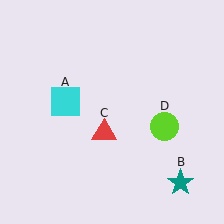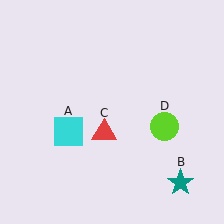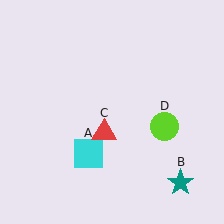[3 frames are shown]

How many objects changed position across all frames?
1 object changed position: cyan square (object A).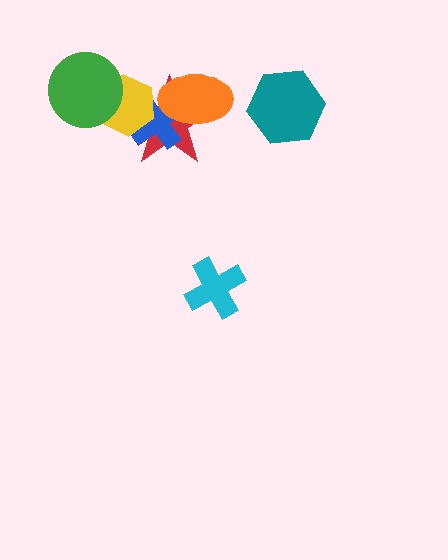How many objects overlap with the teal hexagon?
0 objects overlap with the teal hexagon.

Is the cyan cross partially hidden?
No, no other shape covers it.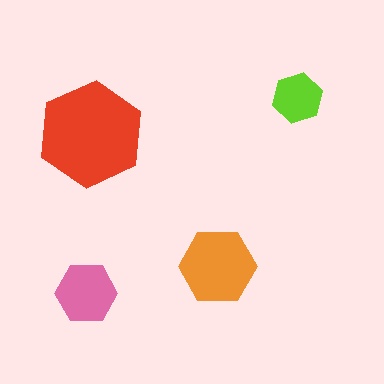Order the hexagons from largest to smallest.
the red one, the orange one, the pink one, the lime one.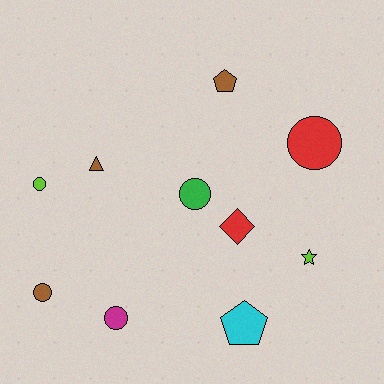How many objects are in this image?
There are 10 objects.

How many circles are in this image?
There are 5 circles.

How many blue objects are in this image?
There are no blue objects.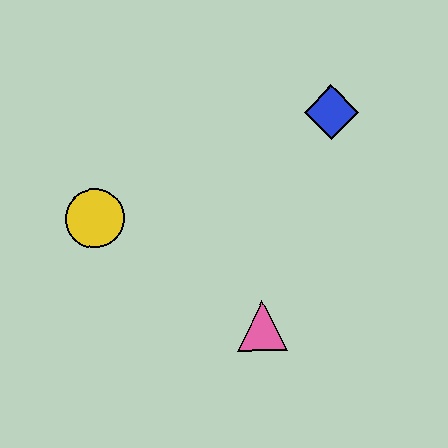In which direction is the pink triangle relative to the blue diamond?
The pink triangle is below the blue diamond.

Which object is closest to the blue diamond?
The pink triangle is closest to the blue diamond.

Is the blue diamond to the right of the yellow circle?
Yes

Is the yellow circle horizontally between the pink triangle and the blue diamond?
No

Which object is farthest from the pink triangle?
The blue diamond is farthest from the pink triangle.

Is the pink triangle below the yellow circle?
Yes